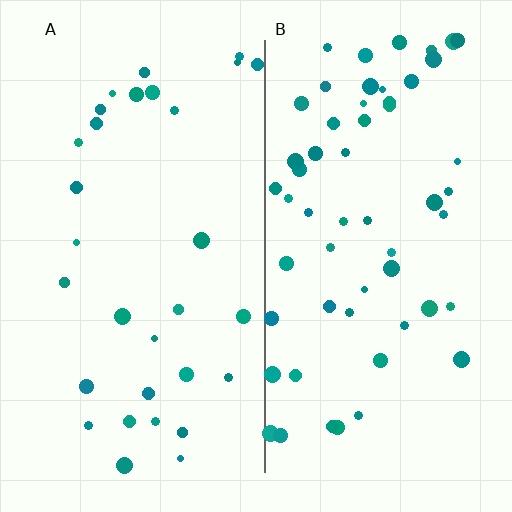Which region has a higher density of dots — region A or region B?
B (the right).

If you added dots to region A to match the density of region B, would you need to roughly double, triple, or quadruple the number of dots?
Approximately double.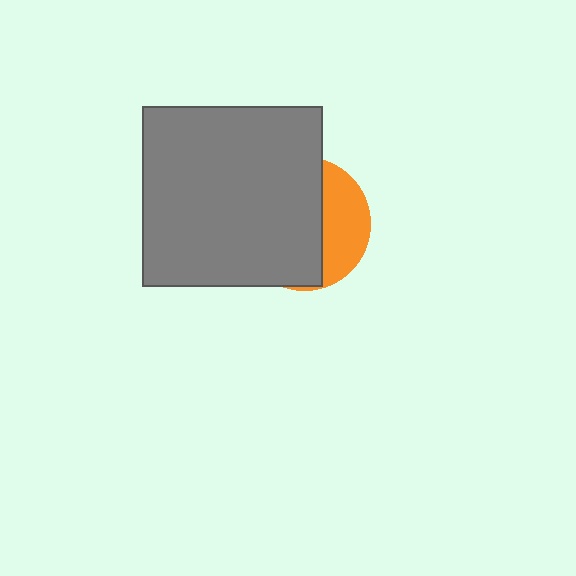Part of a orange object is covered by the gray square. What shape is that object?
It is a circle.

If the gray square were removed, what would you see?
You would see the complete orange circle.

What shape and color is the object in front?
The object in front is a gray square.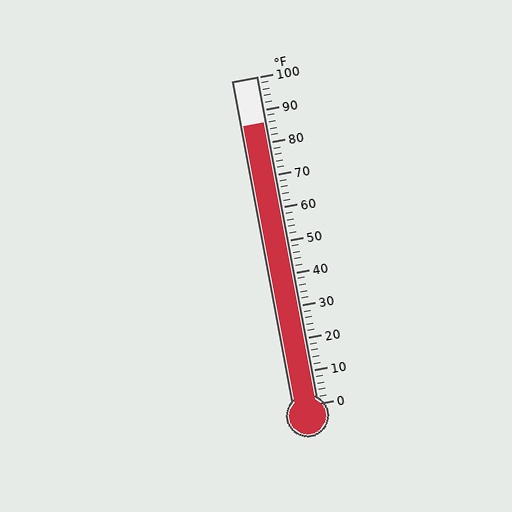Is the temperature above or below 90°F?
The temperature is below 90°F.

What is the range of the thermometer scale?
The thermometer scale ranges from 0°F to 100°F.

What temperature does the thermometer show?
The thermometer shows approximately 86°F.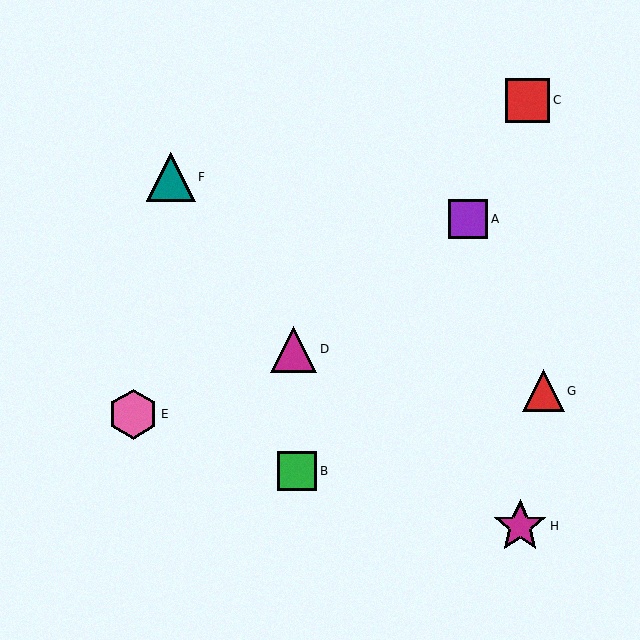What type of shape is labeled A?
Shape A is a purple square.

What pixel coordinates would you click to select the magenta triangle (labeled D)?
Click at (294, 349) to select the magenta triangle D.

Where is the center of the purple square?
The center of the purple square is at (468, 219).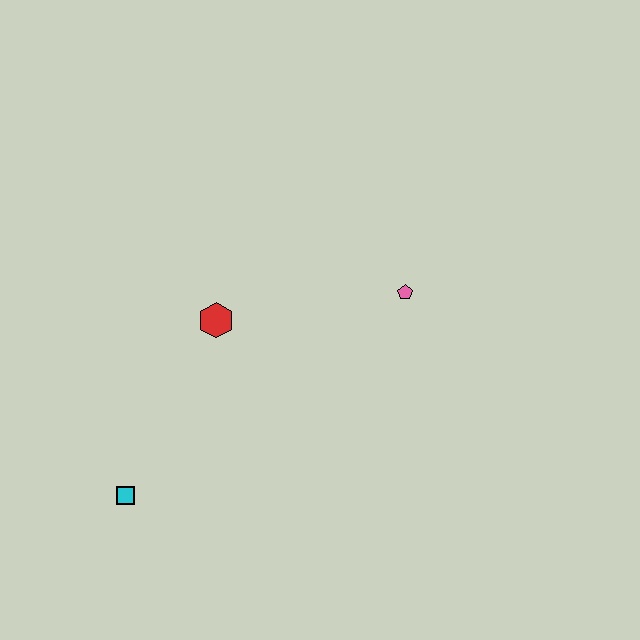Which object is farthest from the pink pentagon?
The cyan square is farthest from the pink pentagon.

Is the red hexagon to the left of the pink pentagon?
Yes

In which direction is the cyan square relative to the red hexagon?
The cyan square is below the red hexagon.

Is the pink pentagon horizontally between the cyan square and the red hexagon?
No